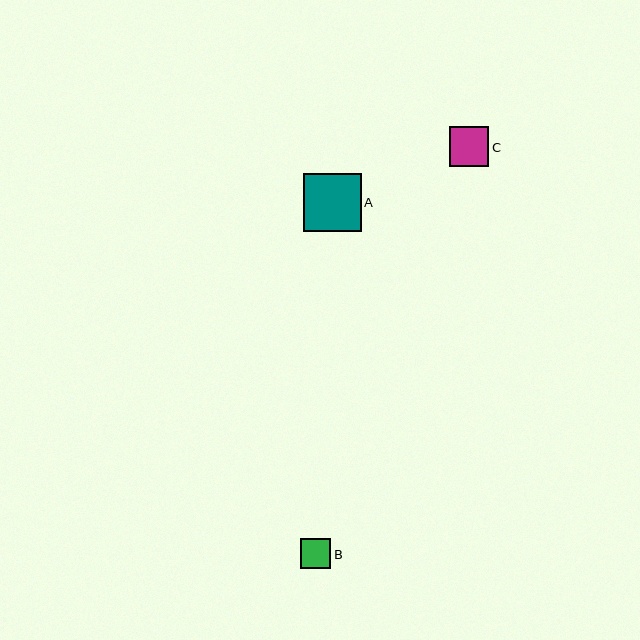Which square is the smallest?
Square B is the smallest with a size of approximately 31 pixels.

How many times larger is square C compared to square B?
Square C is approximately 1.3 times the size of square B.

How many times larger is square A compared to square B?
Square A is approximately 1.9 times the size of square B.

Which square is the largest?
Square A is the largest with a size of approximately 58 pixels.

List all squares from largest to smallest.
From largest to smallest: A, C, B.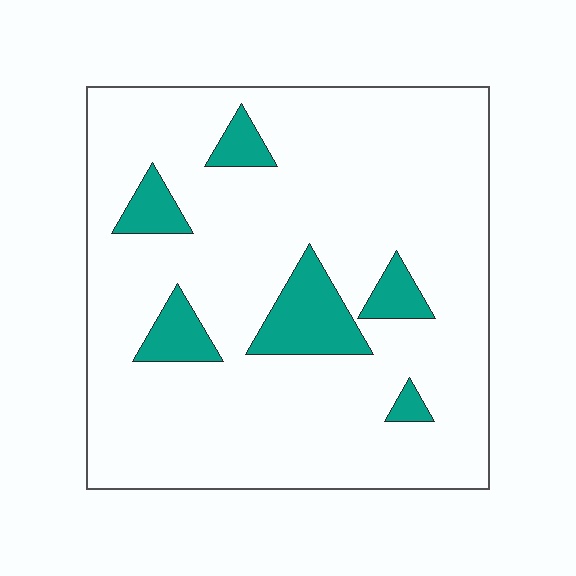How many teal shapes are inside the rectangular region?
6.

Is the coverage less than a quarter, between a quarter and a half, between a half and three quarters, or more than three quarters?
Less than a quarter.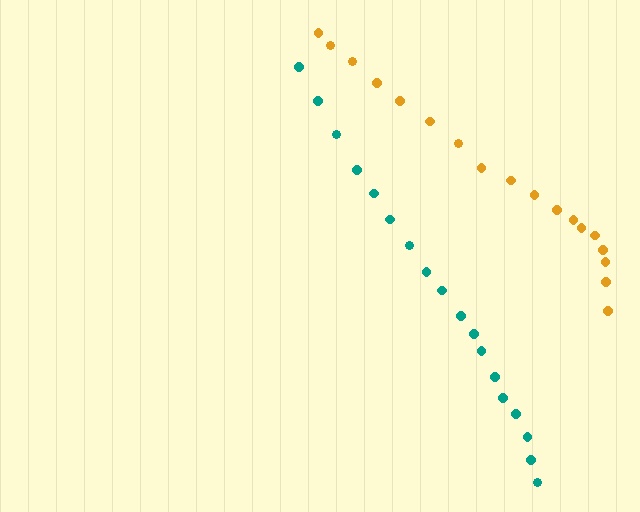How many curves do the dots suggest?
There are 2 distinct paths.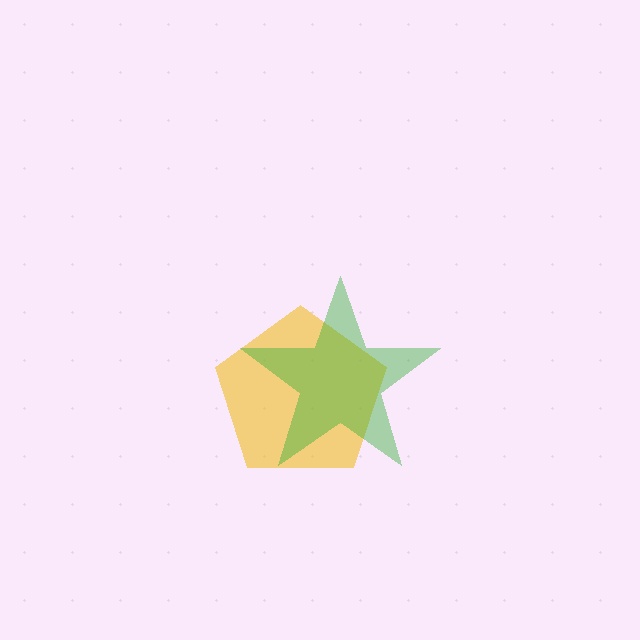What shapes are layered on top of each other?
The layered shapes are: a yellow pentagon, a green star.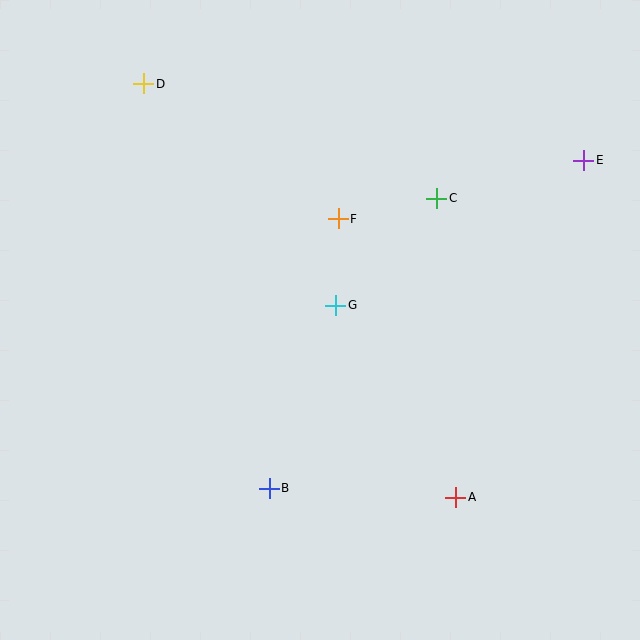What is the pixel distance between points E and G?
The distance between E and G is 287 pixels.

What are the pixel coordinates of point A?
Point A is at (456, 497).